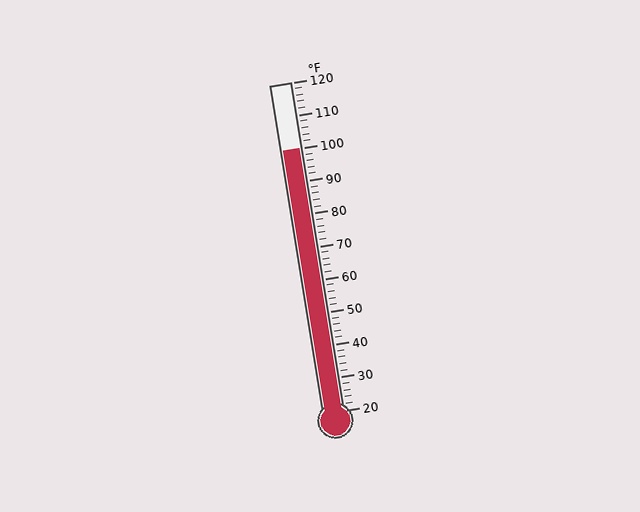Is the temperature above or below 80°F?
The temperature is above 80°F.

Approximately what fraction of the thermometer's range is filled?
The thermometer is filled to approximately 80% of its range.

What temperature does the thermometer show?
The thermometer shows approximately 100°F.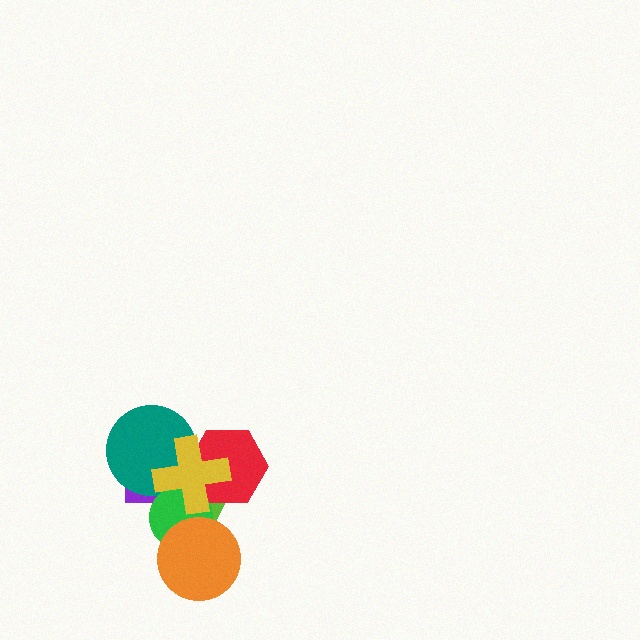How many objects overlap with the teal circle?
4 objects overlap with the teal circle.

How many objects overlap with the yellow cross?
5 objects overlap with the yellow cross.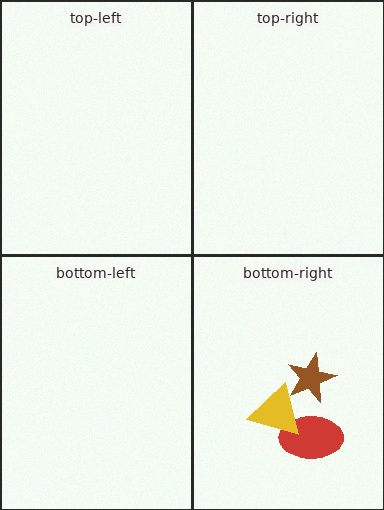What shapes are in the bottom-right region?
The red ellipse, the brown star, the yellow triangle.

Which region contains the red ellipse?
The bottom-right region.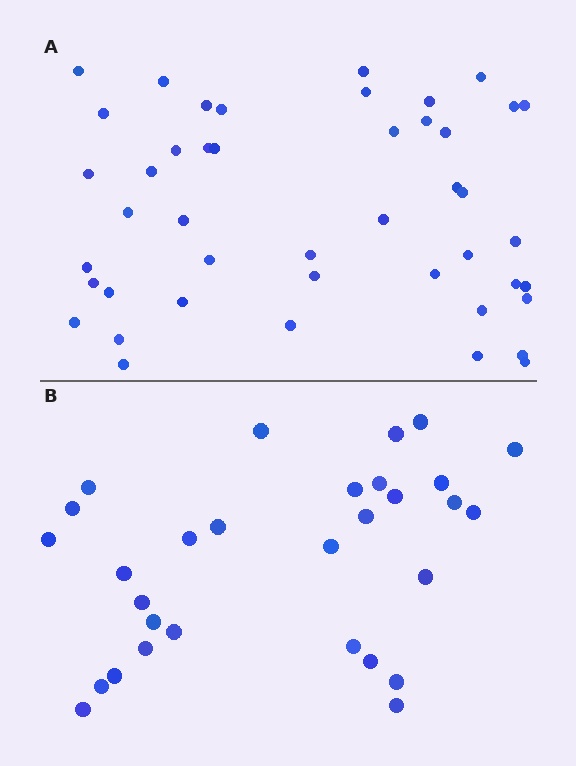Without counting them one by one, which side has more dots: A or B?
Region A (the top region) has more dots.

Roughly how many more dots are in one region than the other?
Region A has approximately 15 more dots than region B.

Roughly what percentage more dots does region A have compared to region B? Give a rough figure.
About 50% more.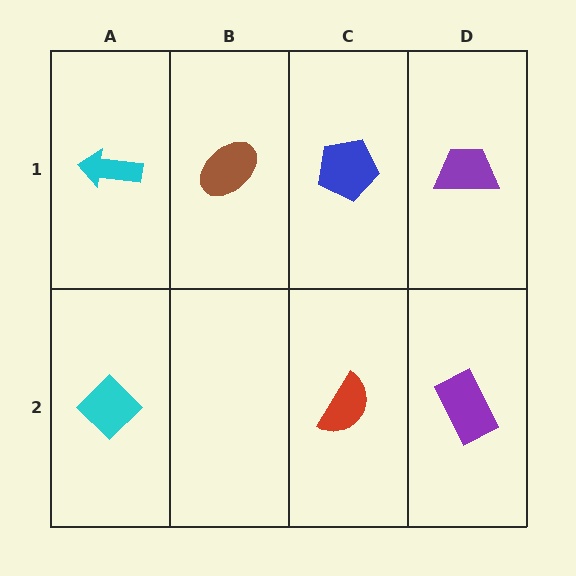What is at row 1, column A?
A cyan arrow.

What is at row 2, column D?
A purple rectangle.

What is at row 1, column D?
A purple trapezoid.